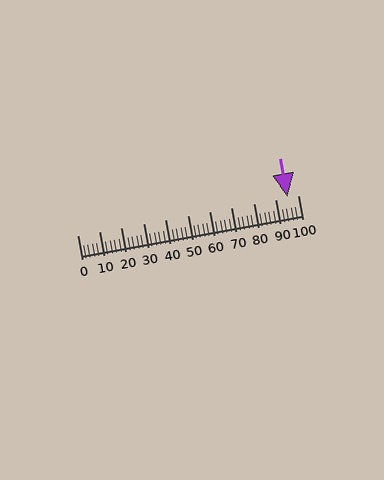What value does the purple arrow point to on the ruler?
The purple arrow points to approximately 95.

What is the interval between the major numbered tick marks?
The major tick marks are spaced 10 units apart.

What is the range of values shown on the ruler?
The ruler shows values from 0 to 100.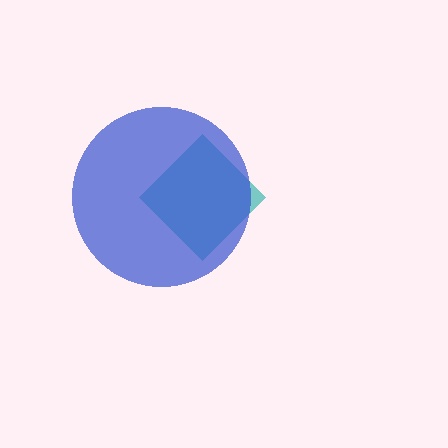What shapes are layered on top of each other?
The layered shapes are: a teal diamond, a blue circle.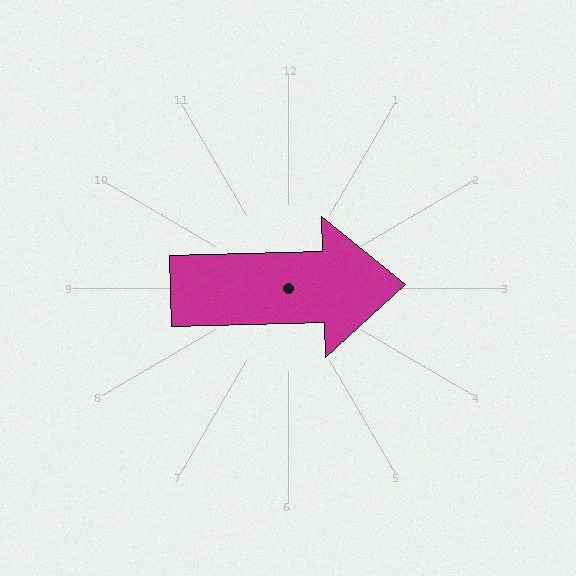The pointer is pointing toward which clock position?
Roughly 3 o'clock.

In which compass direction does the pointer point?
East.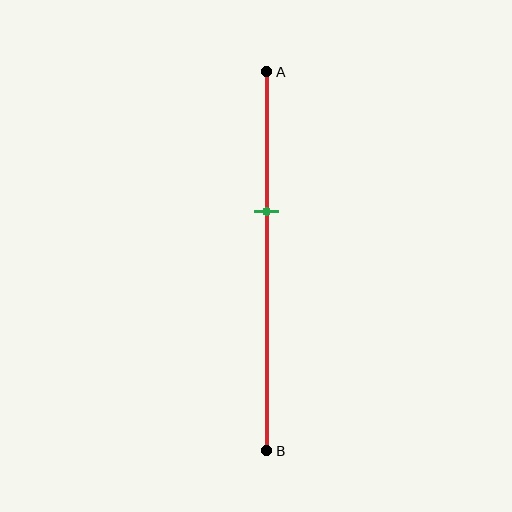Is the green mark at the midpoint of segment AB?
No, the mark is at about 35% from A, not at the 50% midpoint.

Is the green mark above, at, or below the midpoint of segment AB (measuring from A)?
The green mark is above the midpoint of segment AB.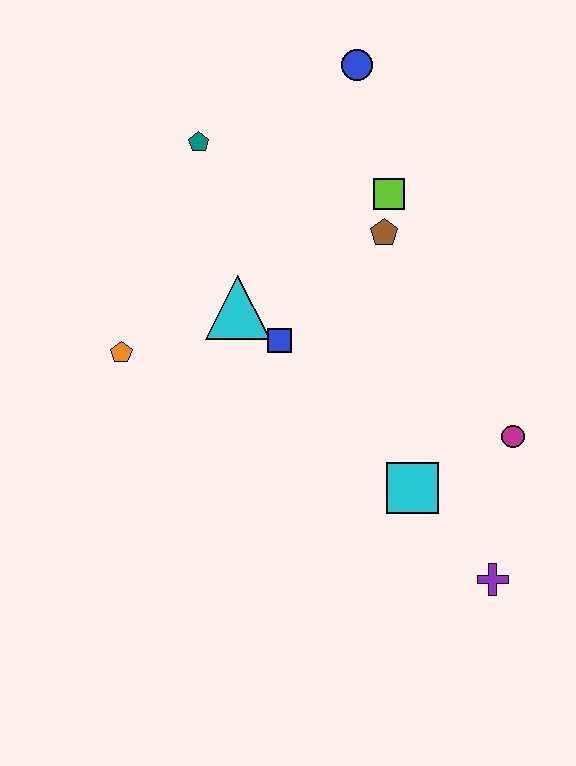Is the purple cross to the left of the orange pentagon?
No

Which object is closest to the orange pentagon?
The cyan triangle is closest to the orange pentagon.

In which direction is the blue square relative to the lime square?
The blue square is below the lime square.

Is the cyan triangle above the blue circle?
No